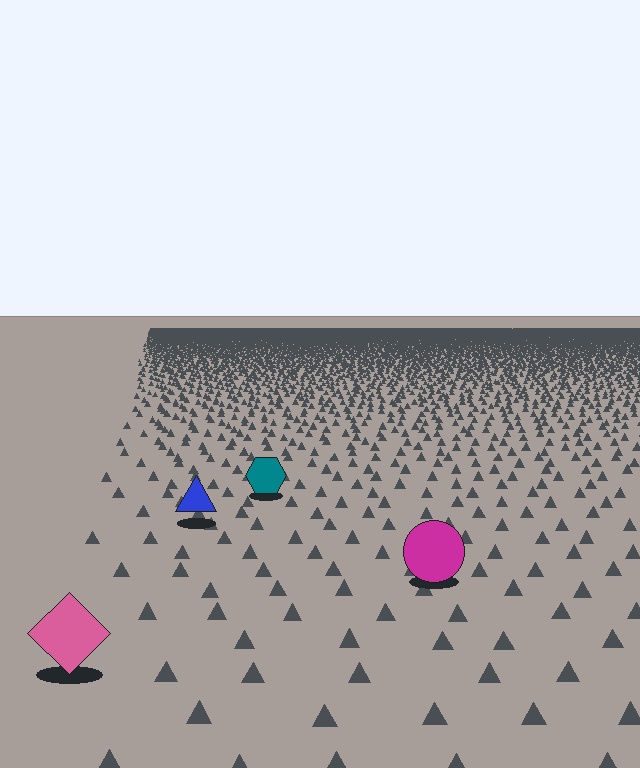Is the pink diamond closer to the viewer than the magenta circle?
Yes. The pink diamond is closer — you can tell from the texture gradient: the ground texture is coarser near it.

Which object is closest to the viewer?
The pink diamond is closest. The texture marks near it are larger and more spread out.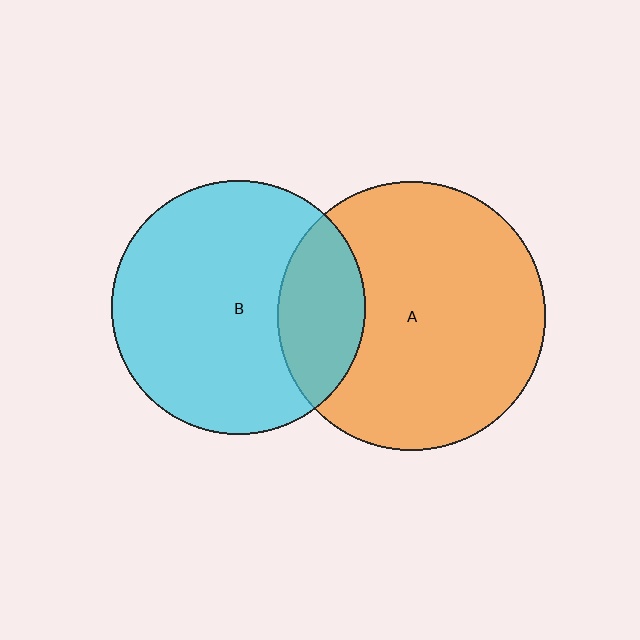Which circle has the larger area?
Circle A (orange).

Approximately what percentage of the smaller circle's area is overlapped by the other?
Approximately 25%.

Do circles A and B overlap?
Yes.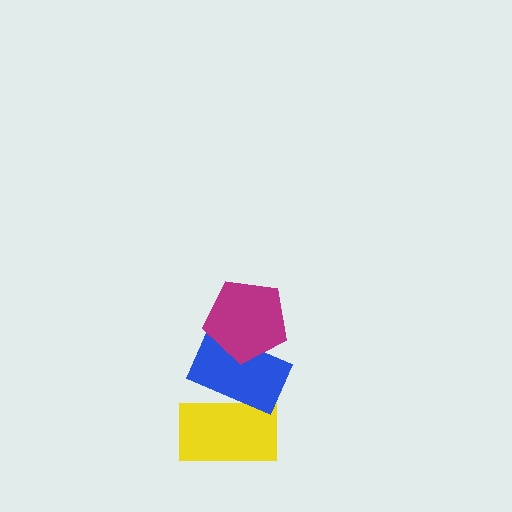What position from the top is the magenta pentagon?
The magenta pentagon is 1st from the top.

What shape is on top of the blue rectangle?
The magenta pentagon is on top of the blue rectangle.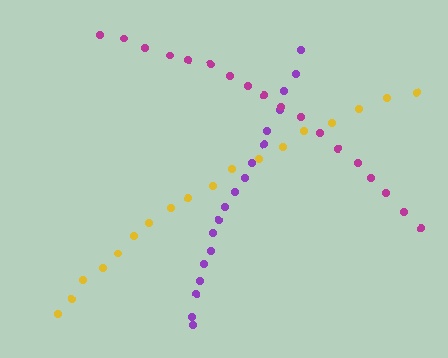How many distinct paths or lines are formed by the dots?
There are 3 distinct paths.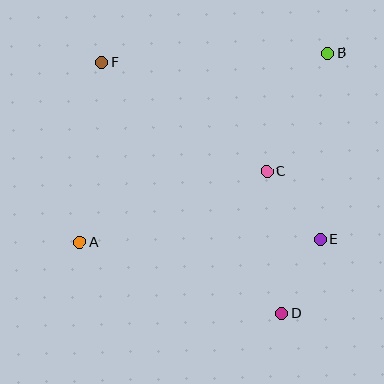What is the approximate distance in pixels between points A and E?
The distance between A and E is approximately 240 pixels.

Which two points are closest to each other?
Points D and E are closest to each other.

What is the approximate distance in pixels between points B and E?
The distance between B and E is approximately 186 pixels.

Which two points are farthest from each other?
Points A and B are farthest from each other.